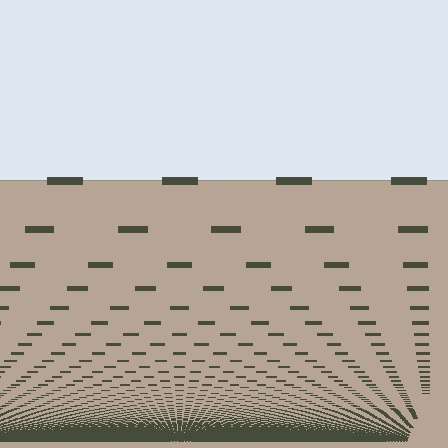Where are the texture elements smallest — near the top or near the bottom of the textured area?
Near the bottom.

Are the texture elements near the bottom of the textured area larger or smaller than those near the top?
Smaller. The gradient is inverted — elements near the bottom are smaller and denser.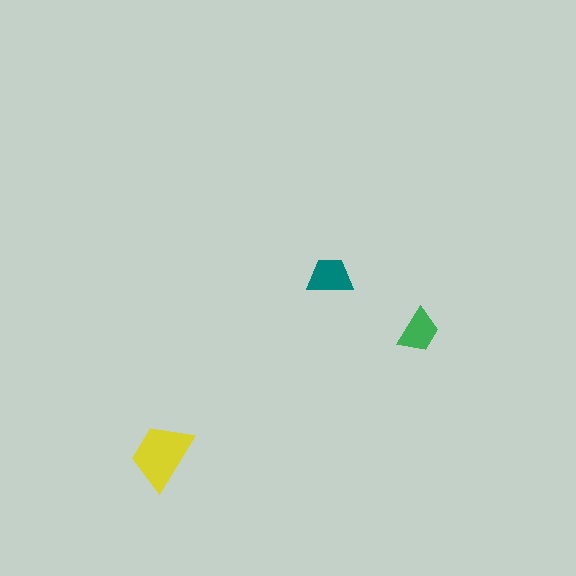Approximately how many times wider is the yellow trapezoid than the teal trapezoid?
About 1.5 times wider.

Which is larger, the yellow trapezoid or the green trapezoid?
The yellow one.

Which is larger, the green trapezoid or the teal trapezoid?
The teal one.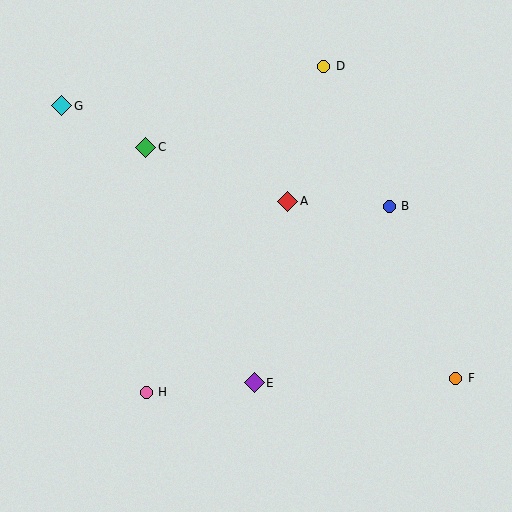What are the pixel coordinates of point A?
Point A is at (288, 201).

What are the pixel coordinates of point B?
Point B is at (389, 206).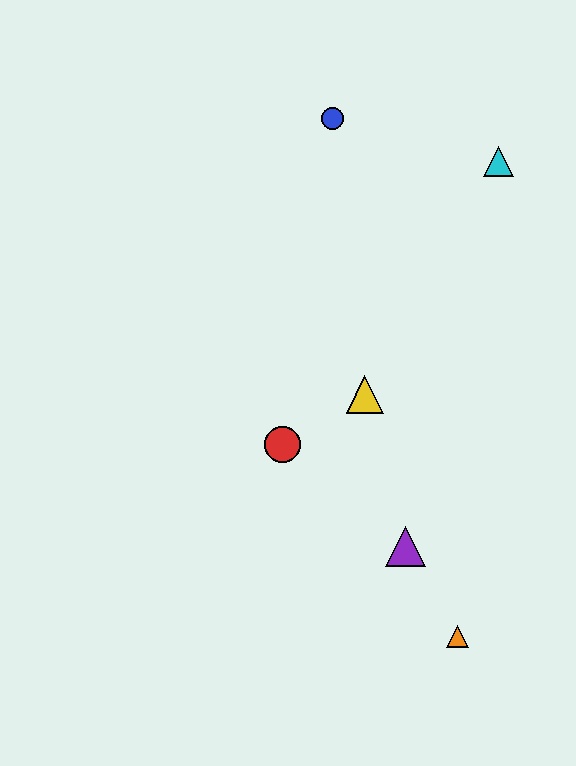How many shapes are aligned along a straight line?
3 shapes (the red circle, the green triangle, the purple triangle) are aligned along a straight line.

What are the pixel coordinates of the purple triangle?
The purple triangle is at (405, 547).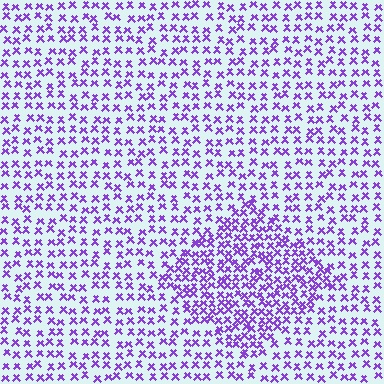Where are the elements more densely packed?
The elements are more densely packed inside the diamond boundary.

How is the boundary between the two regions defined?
The boundary is defined by a change in element density (approximately 1.8x ratio). All elements are the same color, size, and shape.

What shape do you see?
I see a diamond.